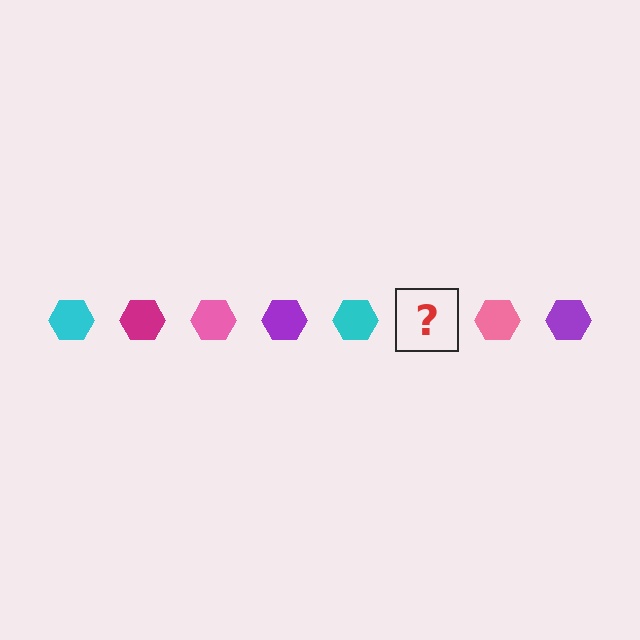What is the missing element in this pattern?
The missing element is a magenta hexagon.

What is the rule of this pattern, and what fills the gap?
The rule is that the pattern cycles through cyan, magenta, pink, purple hexagons. The gap should be filled with a magenta hexagon.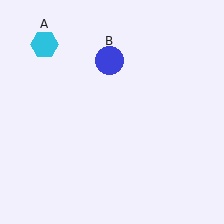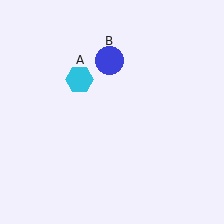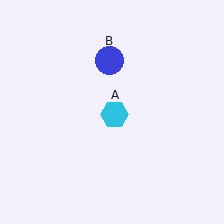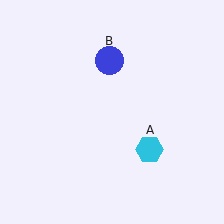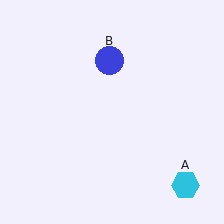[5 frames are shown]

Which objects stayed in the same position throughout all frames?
Blue circle (object B) remained stationary.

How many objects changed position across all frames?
1 object changed position: cyan hexagon (object A).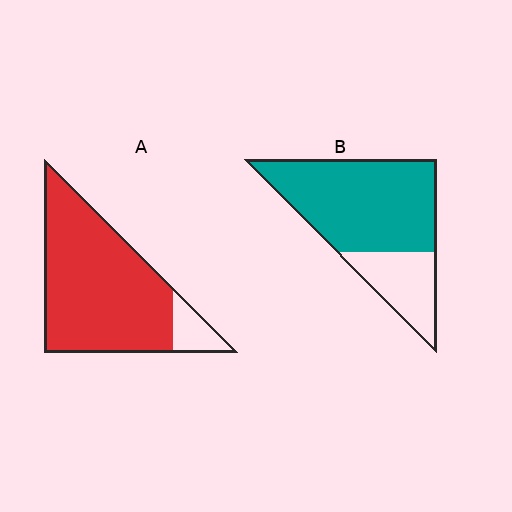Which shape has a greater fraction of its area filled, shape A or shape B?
Shape A.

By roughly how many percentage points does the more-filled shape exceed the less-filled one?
By roughly 15 percentage points (A over B).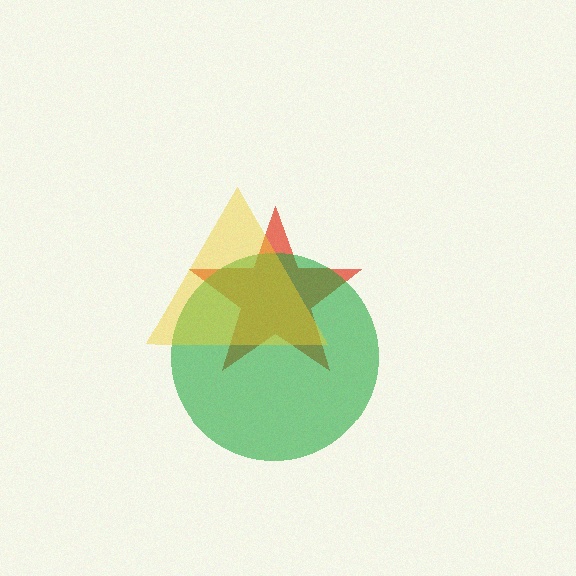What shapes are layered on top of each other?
The layered shapes are: a red star, a green circle, a yellow triangle.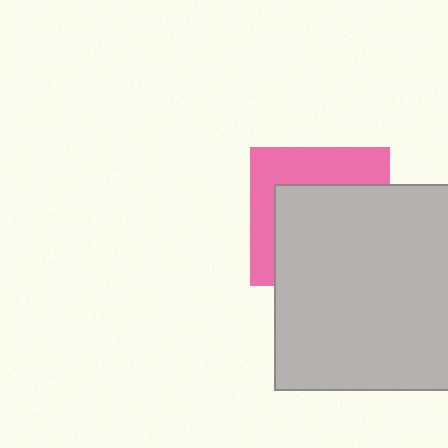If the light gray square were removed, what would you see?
You would see the complete pink square.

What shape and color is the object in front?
The object in front is a light gray square.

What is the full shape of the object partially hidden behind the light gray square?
The partially hidden object is a pink square.